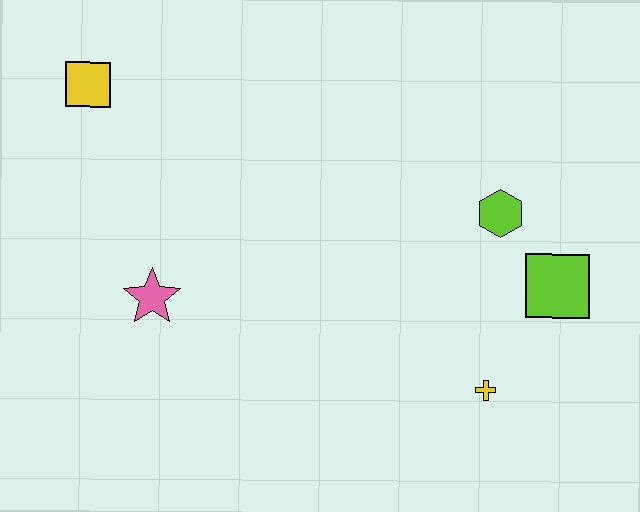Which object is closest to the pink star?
The yellow square is closest to the pink star.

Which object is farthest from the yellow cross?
The yellow square is farthest from the yellow cross.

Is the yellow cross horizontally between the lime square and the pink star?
Yes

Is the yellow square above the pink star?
Yes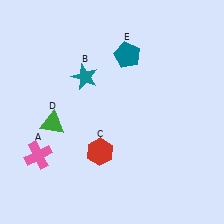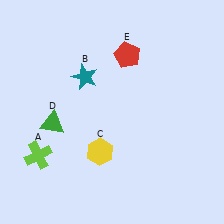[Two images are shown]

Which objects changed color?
A changed from pink to lime. C changed from red to yellow. E changed from teal to red.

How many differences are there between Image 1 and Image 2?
There are 3 differences between the two images.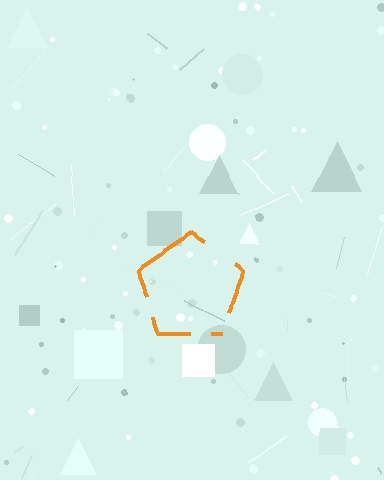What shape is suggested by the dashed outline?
The dashed outline suggests a pentagon.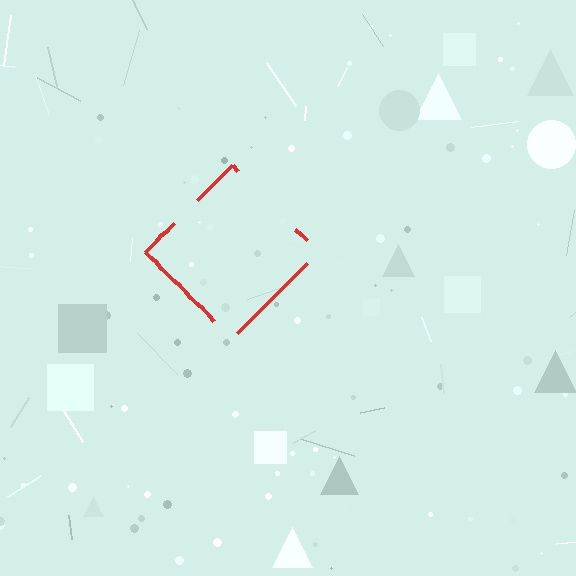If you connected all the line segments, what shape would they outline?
They would outline a diamond.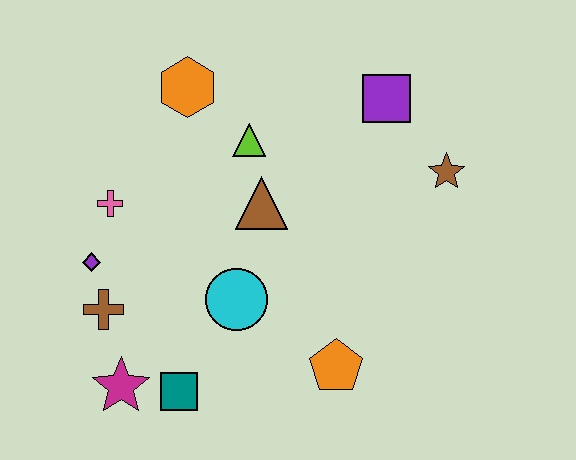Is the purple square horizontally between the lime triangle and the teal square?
No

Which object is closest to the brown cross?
The purple diamond is closest to the brown cross.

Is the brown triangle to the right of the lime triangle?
Yes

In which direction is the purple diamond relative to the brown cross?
The purple diamond is above the brown cross.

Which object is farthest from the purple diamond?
The brown star is farthest from the purple diamond.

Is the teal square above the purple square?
No